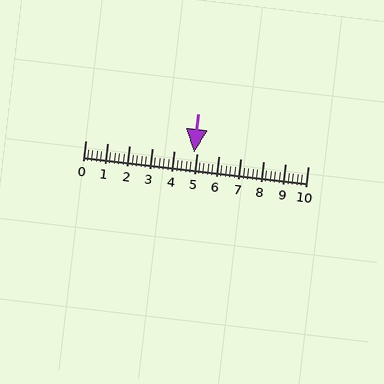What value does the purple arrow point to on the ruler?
The purple arrow points to approximately 4.9.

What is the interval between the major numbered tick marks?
The major tick marks are spaced 1 units apart.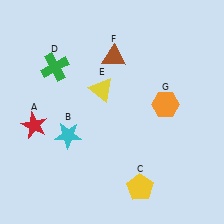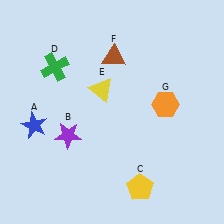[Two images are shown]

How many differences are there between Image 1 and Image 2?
There are 2 differences between the two images.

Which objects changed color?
A changed from red to blue. B changed from cyan to purple.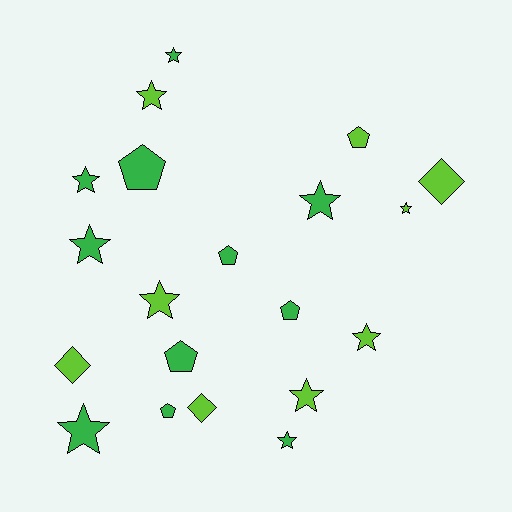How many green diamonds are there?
There are no green diamonds.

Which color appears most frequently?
Green, with 11 objects.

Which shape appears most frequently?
Star, with 11 objects.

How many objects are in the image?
There are 20 objects.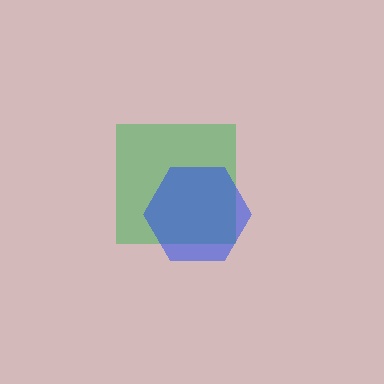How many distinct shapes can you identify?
There are 2 distinct shapes: a green square, a blue hexagon.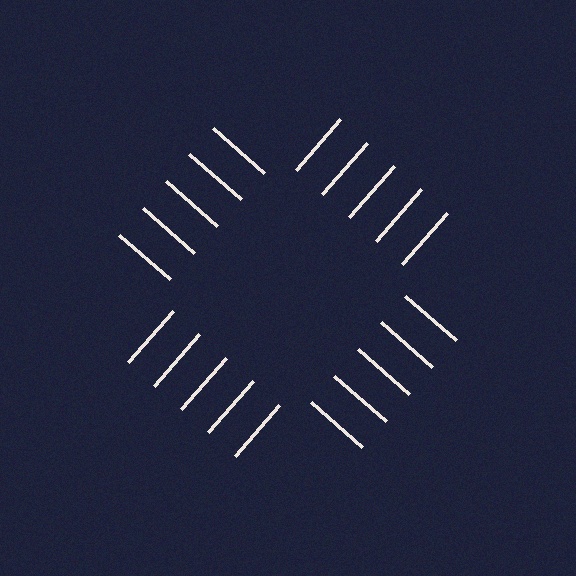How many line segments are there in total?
20 — 5 along each of the 4 edges.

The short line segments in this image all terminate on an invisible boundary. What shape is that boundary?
An illusory square — the line segments terminate on its edges but no continuous stroke is drawn.